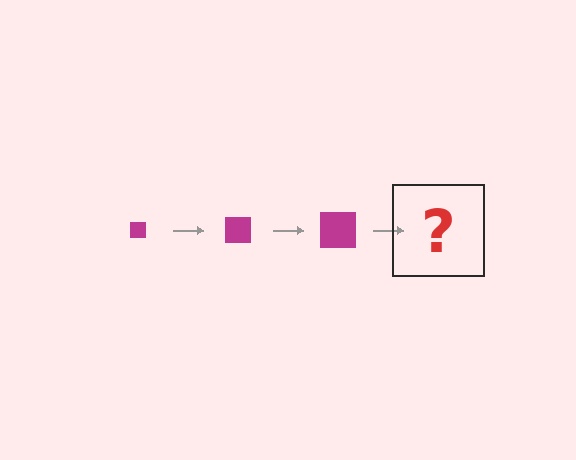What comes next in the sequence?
The next element should be a magenta square, larger than the previous one.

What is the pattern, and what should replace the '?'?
The pattern is that the square gets progressively larger each step. The '?' should be a magenta square, larger than the previous one.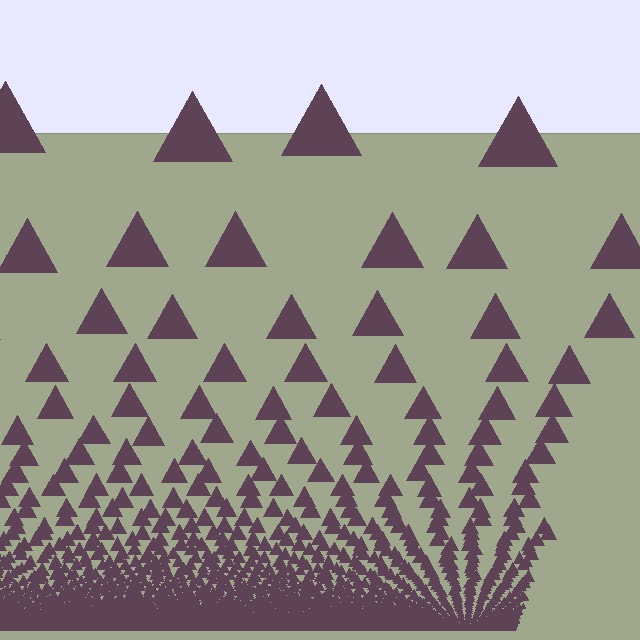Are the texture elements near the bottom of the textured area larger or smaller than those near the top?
Smaller. The gradient is inverted — elements near the bottom are smaller and denser.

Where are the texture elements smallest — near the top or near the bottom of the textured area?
Near the bottom.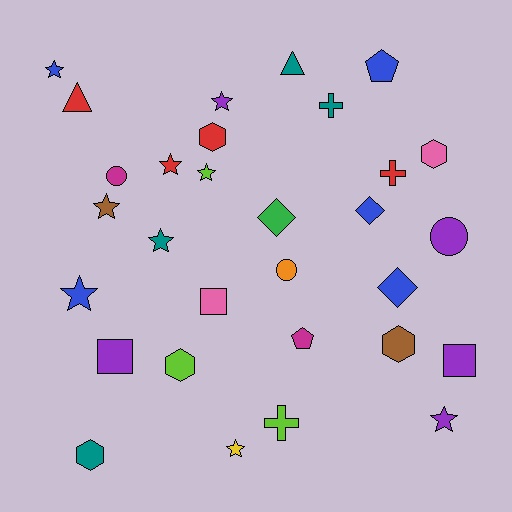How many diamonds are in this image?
There are 3 diamonds.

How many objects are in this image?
There are 30 objects.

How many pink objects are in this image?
There are 2 pink objects.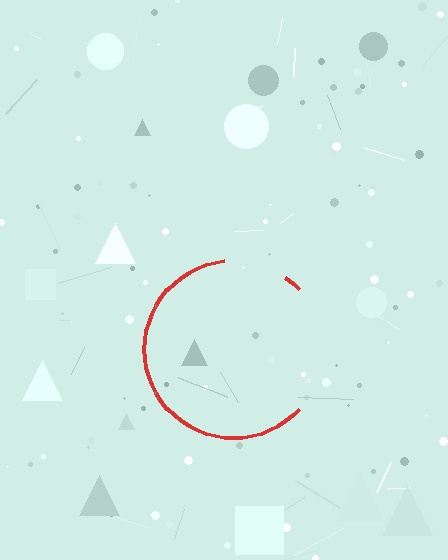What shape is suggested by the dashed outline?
The dashed outline suggests a circle.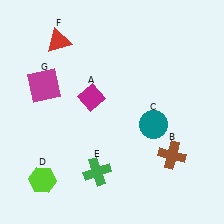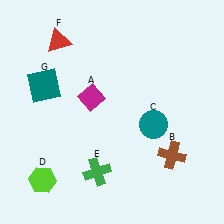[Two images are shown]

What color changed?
The square (G) changed from magenta in Image 1 to teal in Image 2.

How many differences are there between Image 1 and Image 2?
There is 1 difference between the two images.